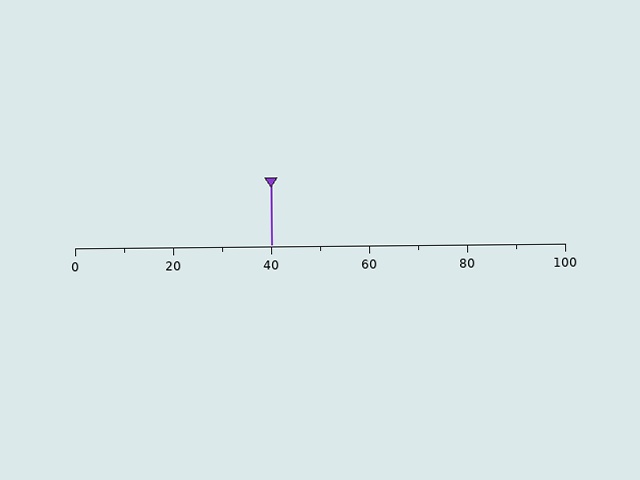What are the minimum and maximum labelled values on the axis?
The axis runs from 0 to 100.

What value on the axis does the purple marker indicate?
The marker indicates approximately 40.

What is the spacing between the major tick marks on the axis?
The major ticks are spaced 20 apart.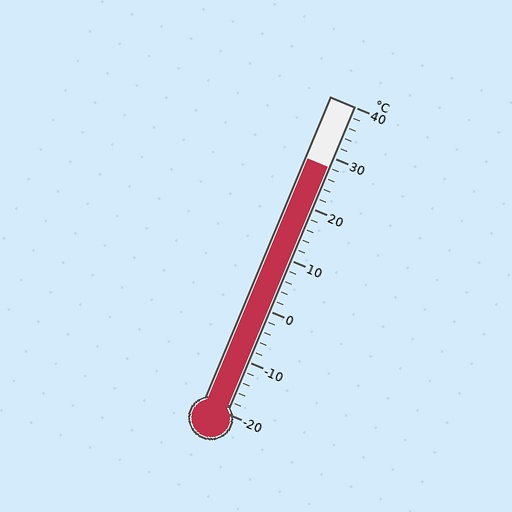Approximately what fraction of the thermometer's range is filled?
The thermometer is filled to approximately 80% of its range.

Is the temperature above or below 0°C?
The temperature is above 0°C.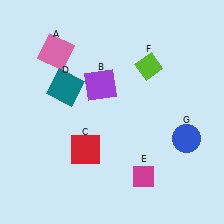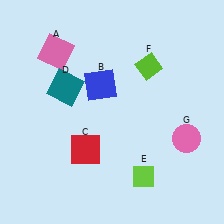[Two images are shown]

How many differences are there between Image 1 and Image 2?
There are 3 differences between the two images.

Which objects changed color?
B changed from purple to blue. E changed from magenta to lime. G changed from blue to pink.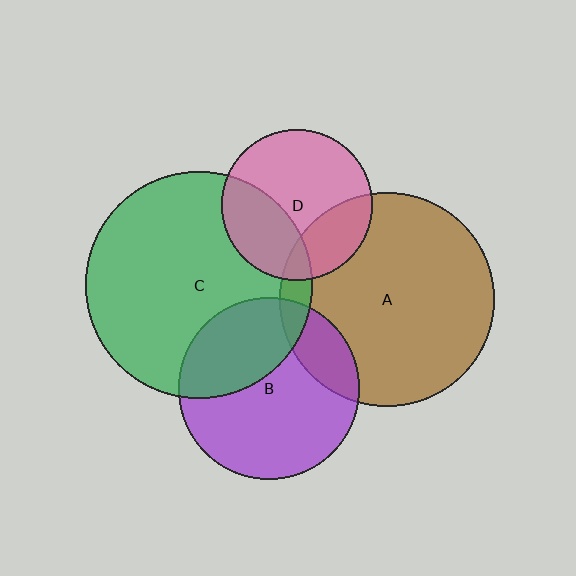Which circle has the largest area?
Circle C (green).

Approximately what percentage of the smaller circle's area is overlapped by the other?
Approximately 35%.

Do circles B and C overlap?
Yes.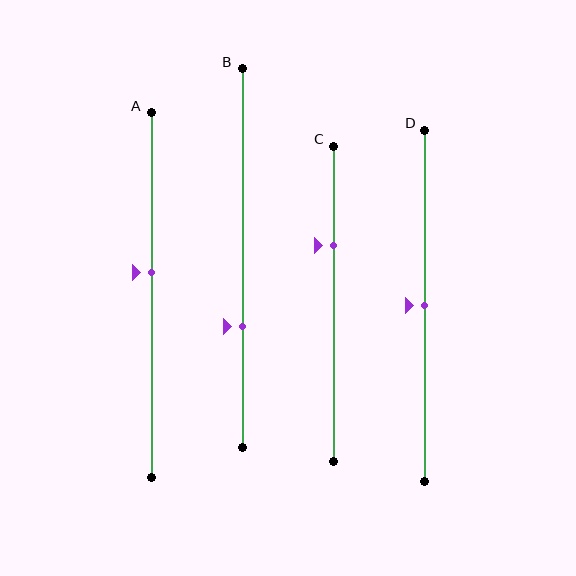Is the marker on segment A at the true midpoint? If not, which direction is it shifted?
No, the marker on segment A is shifted upward by about 6% of the segment length.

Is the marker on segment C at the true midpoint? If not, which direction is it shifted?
No, the marker on segment C is shifted upward by about 19% of the segment length.